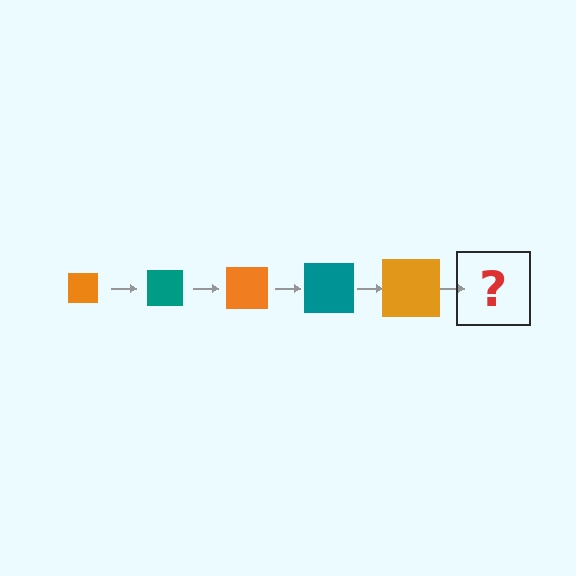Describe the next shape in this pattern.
It should be a teal square, larger than the previous one.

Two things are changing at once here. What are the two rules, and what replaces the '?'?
The two rules are that the square grows larger each step and the color cycles through orange and teal. The '?' should be a teal square, larger than the previous one.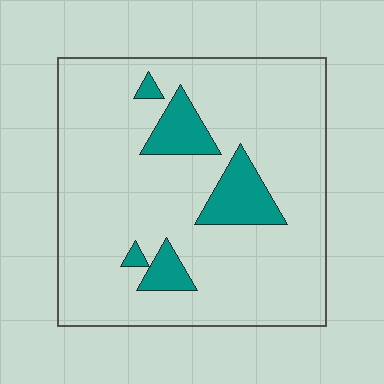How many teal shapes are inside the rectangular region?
5.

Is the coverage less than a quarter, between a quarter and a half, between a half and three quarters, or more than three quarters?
Less than a quarter.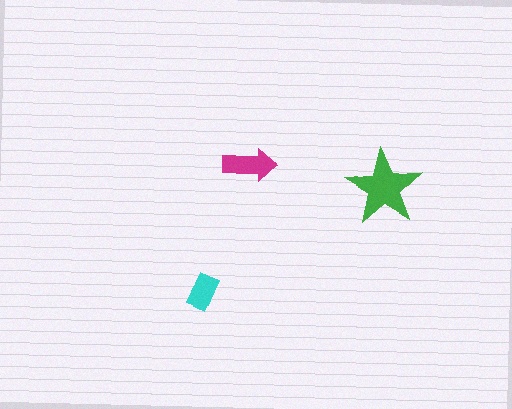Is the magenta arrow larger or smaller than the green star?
Smaller.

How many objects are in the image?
There are 3 objects in the image.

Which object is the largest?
The green star.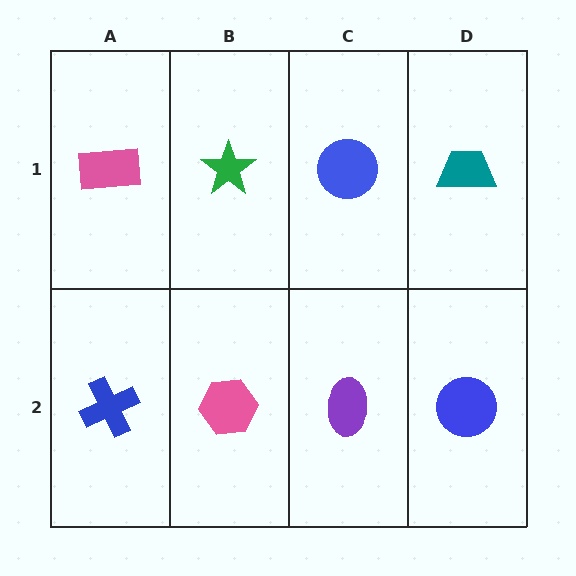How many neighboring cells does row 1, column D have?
2.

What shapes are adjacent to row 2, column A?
A pink rectangle (row 1, column A), a pink hexagon (row 2, column B).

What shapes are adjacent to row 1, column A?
A blue cross (row 2, column A), a green star (row 1, column B).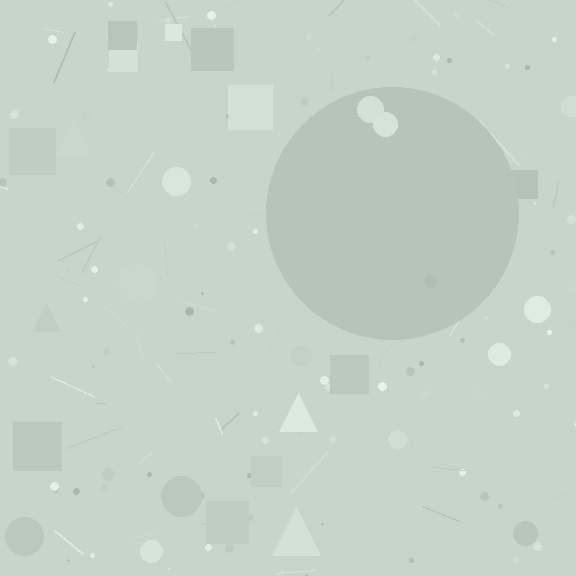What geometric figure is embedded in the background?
A circle is embedded in the background.